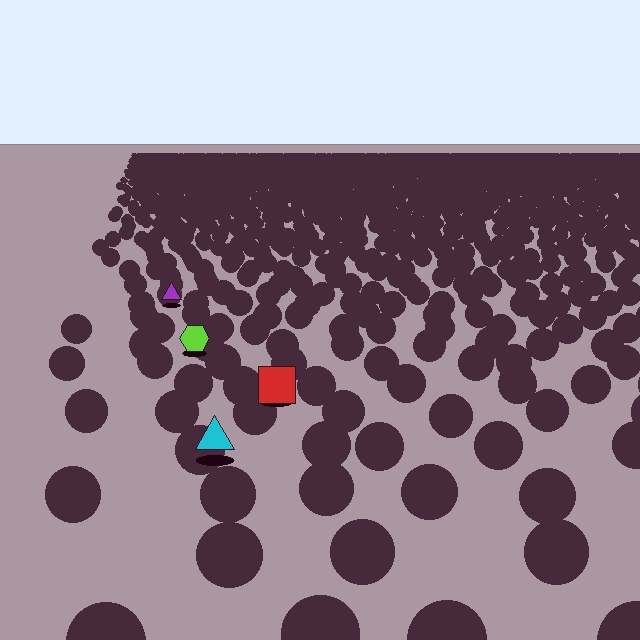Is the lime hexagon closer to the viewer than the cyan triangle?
No. The cyan triangle is closer — you can tell from the texture gradient: the ground texture is coarser near it.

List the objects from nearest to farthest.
From nearest to farthest: the cyan triangle, the red square, the lime hexagon, the purple triangle.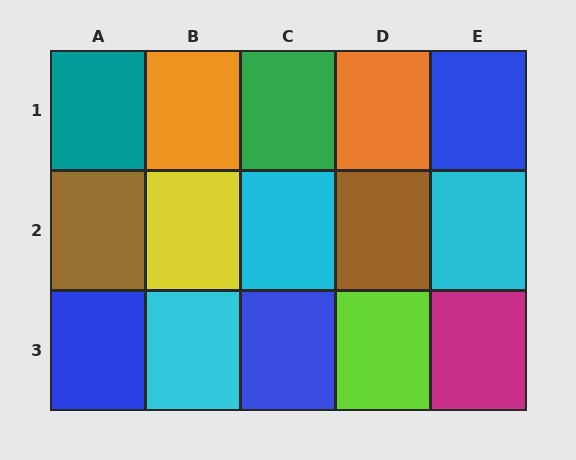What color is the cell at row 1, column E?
Blue.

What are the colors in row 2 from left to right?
Brown, yellow, cyan, brown, cyan.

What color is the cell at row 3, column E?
Magenta.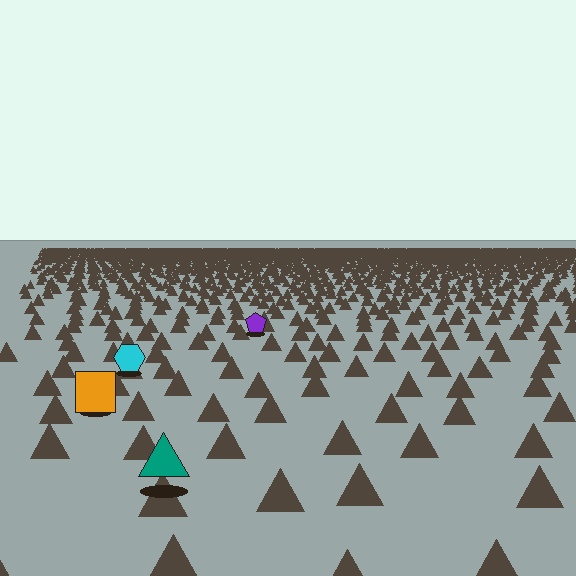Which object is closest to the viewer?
The teal triangle is closest. The texture marks near it are larger and more spread out.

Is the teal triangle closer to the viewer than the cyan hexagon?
Yes. The teal triangle is closer — you can tell from the texture gradient: the ground texture is coarser near it.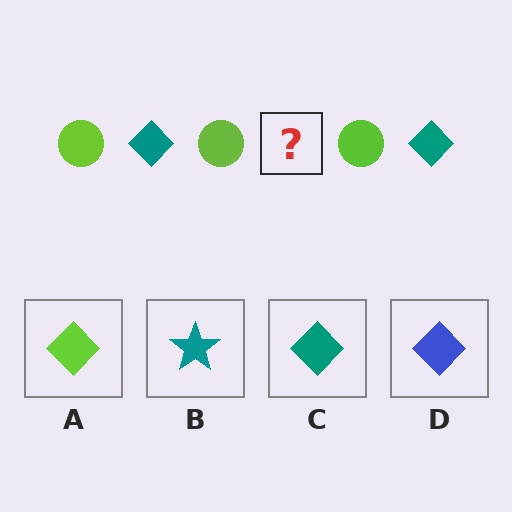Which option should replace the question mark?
Option C.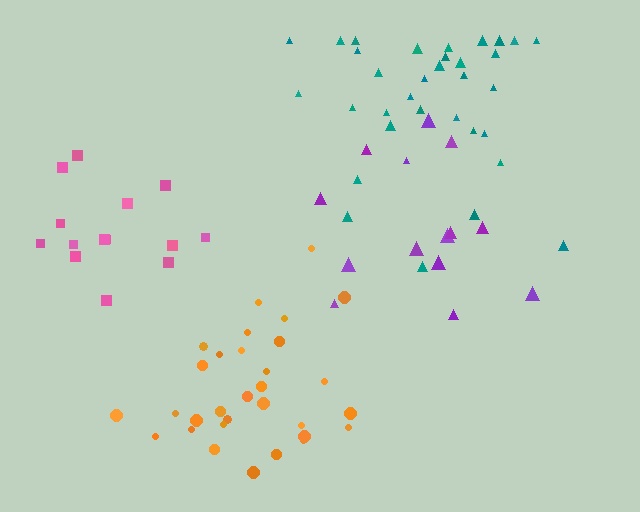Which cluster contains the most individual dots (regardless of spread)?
Teal (34).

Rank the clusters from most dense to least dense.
teal, orange, purple, pink.